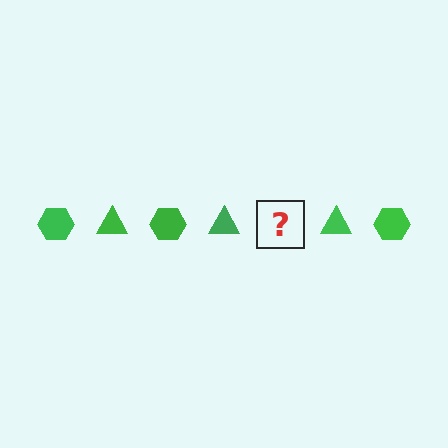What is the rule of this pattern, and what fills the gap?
The rule is that the pattern cycles through hexagon, triangle shapes in green. The gap should be filled with a green hexagon.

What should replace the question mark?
The question mark should be replaced with a green hexagon.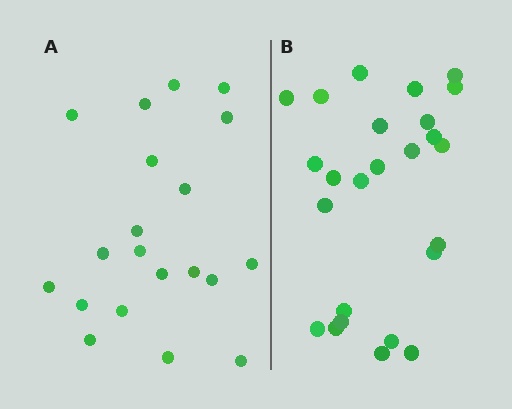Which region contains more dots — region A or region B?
Region B (the right region) has more dots.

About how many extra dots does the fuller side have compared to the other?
Region B has about 5 more dots than region A.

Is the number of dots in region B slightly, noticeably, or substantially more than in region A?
Region B has noticeably more, but not dramatically so. The ratio is roughly 1.2 to 1.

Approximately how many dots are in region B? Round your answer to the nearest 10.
About 20 dots. (The exact count is 25, which rounds to 20.)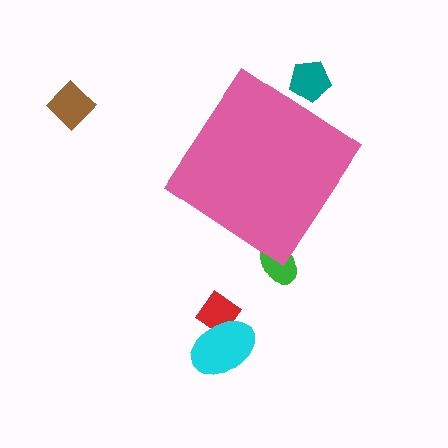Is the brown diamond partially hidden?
No, the brown diamond is fully visible.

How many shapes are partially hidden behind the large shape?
2 shapes are partially hidden.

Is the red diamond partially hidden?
No, the red diamond is fully visible.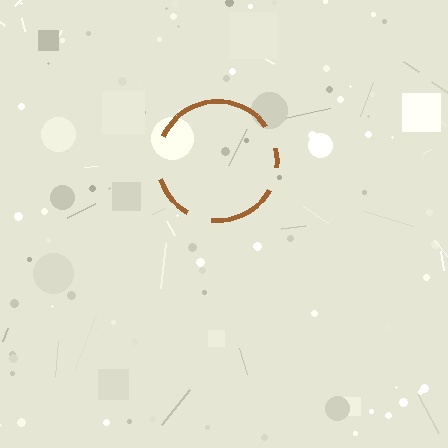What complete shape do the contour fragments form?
The contour fragments form a circle.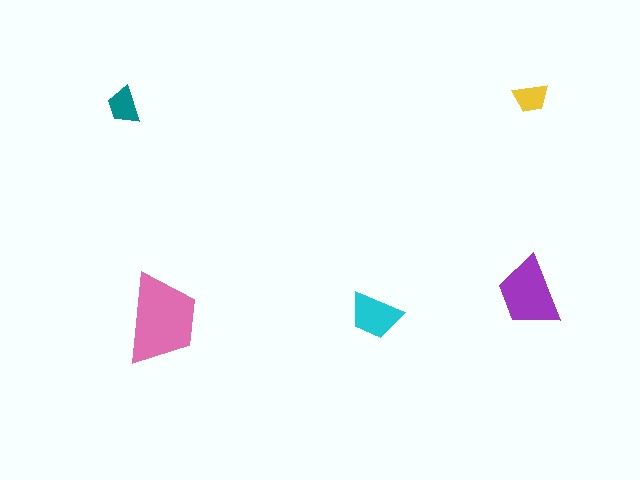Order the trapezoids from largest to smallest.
the pink one, the purple one, the cyan one, the teal one, the yellow one.